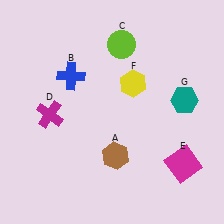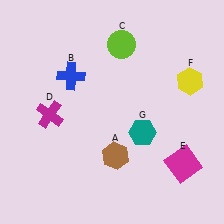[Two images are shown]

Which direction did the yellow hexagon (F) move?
The yellow hexagon (F) moved right.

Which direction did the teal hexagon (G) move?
The teal hexagon (G) moved left.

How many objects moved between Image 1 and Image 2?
2 objects moved between the two images.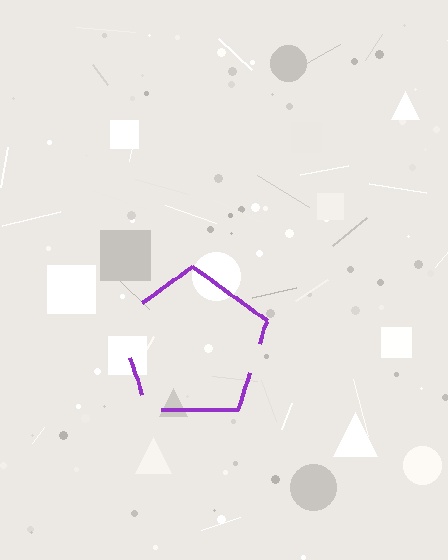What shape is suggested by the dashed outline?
The dashed outline suggests a pentagon.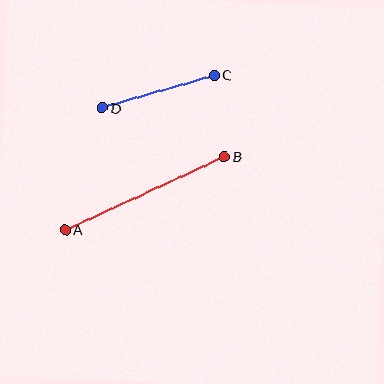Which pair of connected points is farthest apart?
Points A and B are farthest apart.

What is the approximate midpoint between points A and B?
The midpoint is at approximately (145, 193) pixels.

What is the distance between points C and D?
The distance is approximately 117 pixels.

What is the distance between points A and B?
The distance is approximately 175 pixels.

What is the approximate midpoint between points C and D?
The midpoint is at approximately (158, 92) pixels.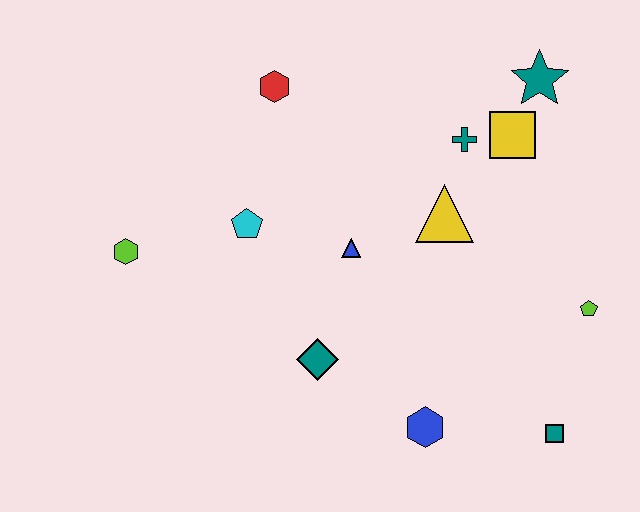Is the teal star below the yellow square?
No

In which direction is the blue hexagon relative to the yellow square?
The blue hexagon is below the yellow square.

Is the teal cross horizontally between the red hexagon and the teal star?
Yes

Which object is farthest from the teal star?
The lime hexagon is farthest from the teal star.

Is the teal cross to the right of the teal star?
No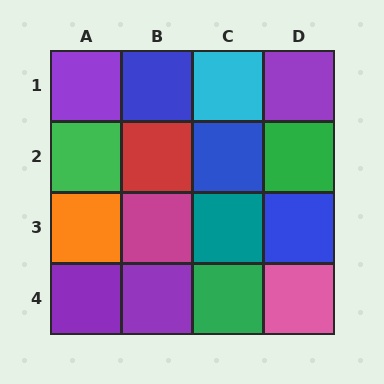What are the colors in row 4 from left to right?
Purple, purple, green, pink.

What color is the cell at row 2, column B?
Red.